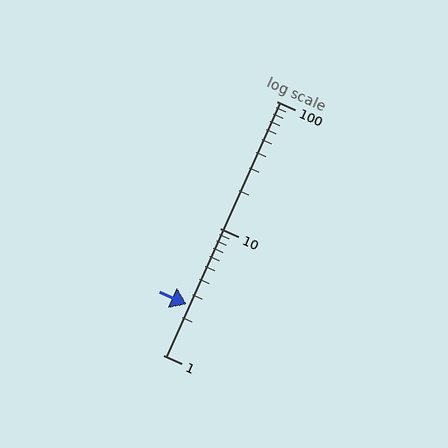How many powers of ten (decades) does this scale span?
The scale spans 2 decades, from 1 to 100.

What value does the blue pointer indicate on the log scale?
The pointer indicates approximately 2.5.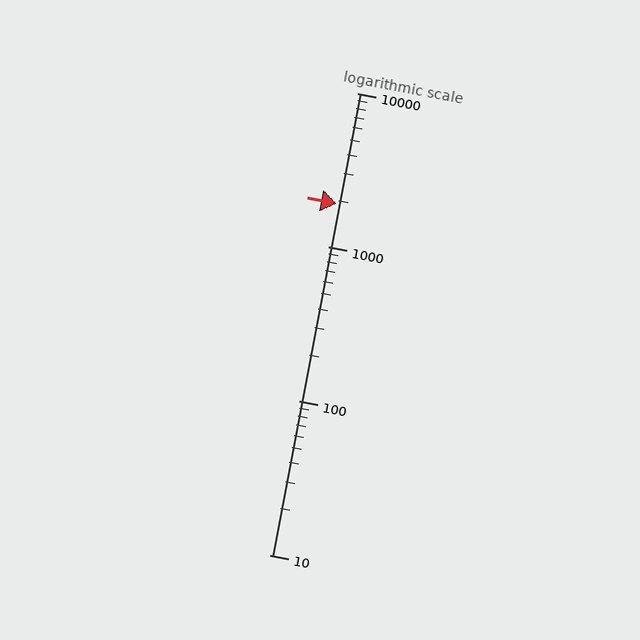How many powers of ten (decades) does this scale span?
The scale spans 3 decades, from 10 to 10000.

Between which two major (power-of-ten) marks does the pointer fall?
The pointer is between 1000 and 10000.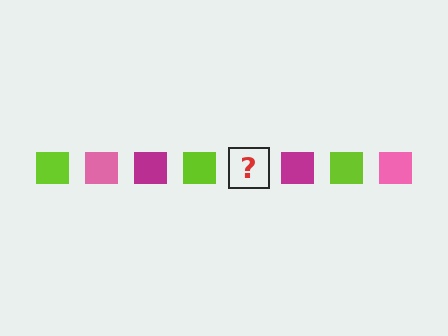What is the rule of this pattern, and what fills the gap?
The rule is that the pattern cycles through lime, pink, magenta squares. The gap should be filled with a pink square.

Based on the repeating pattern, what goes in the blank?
The blank should be a pink square.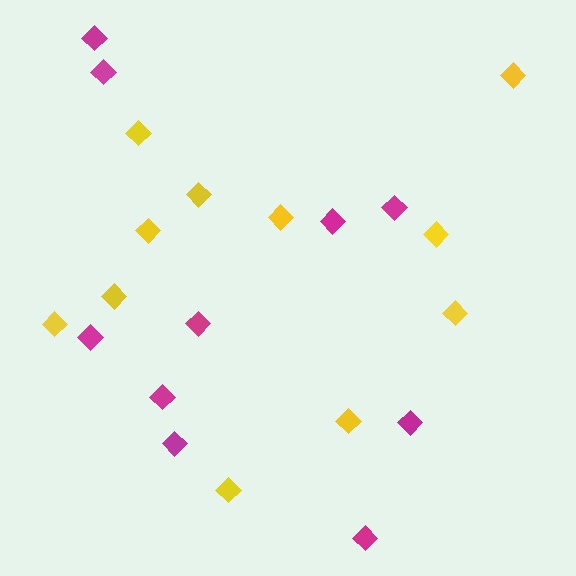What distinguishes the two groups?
There are 2 groups: one group of magenta diamonds (10) and one group of yellow diamonds (11).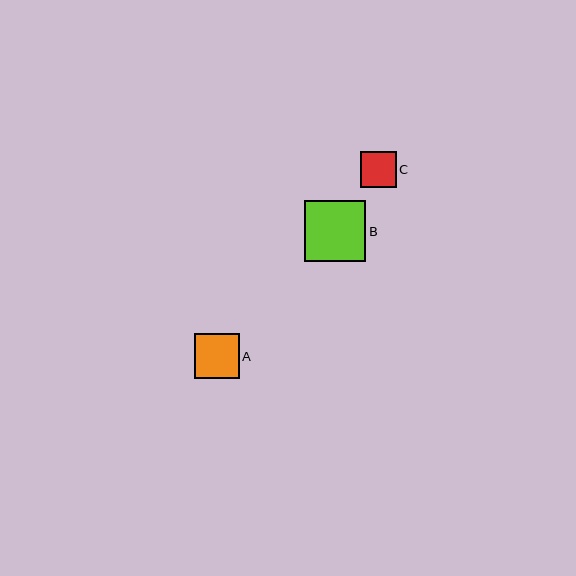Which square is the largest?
Square B is the largest with a size of approximately 61 pixels.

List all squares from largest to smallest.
From largest to smallest: B, A, C.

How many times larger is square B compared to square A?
Square B is approximately 1.4 times the size of square A.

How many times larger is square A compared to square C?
Square A is approximately 1.3 times the size of square C.